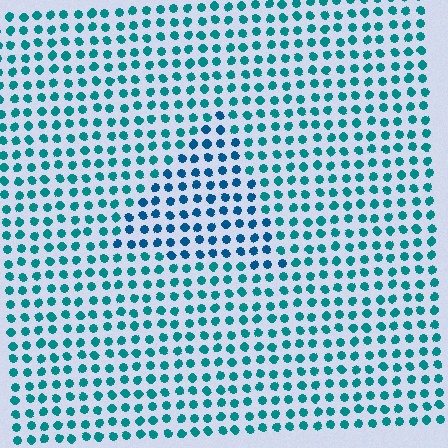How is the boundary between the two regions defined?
The boundary is defined purely by a slight shift in hue (about 25 degrees). Spacing, size, and orientation are identical on both sides.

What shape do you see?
I see a triangle.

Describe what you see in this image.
The image is filled with small teal elements in a uniform arrangement. A triangle-shaped region is visible where the elements are tinted to a slightly different hue, forming a subtle color boundary.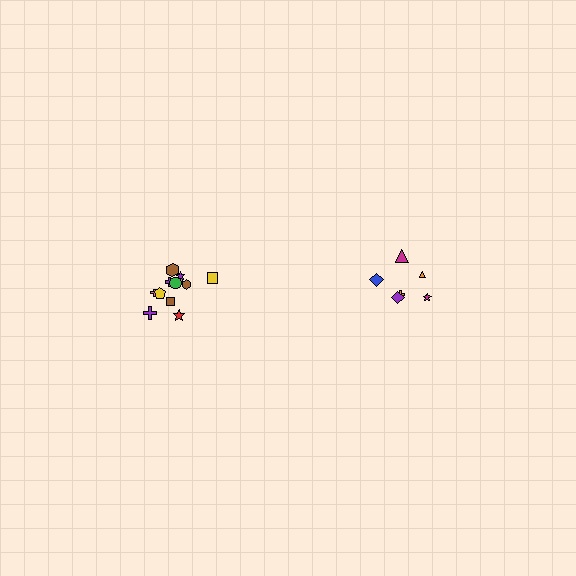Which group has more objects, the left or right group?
The left group.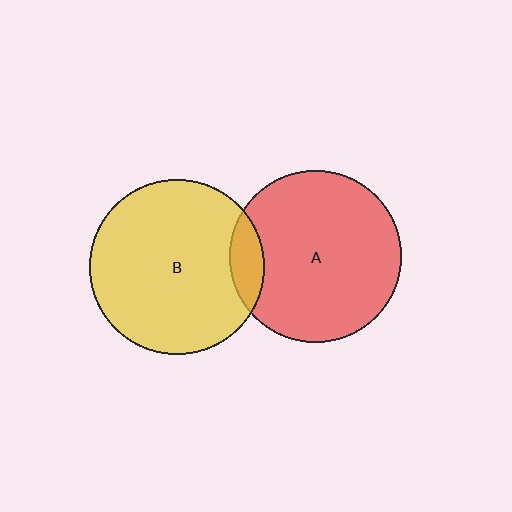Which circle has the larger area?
Circle B (yellow).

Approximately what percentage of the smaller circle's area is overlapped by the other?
Approximately 10%.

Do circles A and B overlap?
Yes.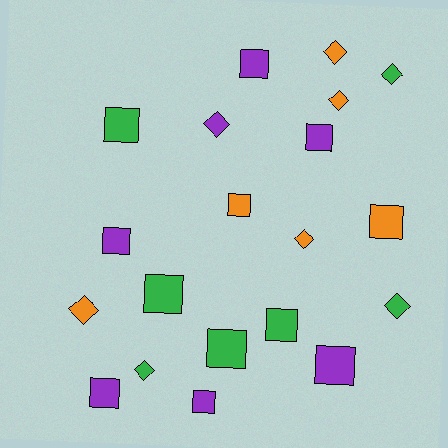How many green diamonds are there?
There are 3 green diamonds.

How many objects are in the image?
There are 20 objects.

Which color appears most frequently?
Purple, with 7 objects.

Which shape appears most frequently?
Square, with 12 objects.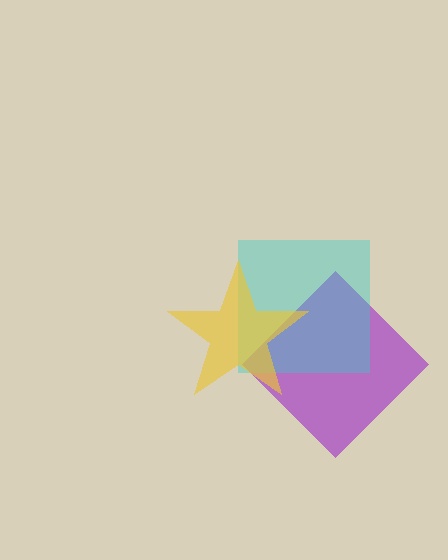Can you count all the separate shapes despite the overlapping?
Yes, there are 3 separate shapes.